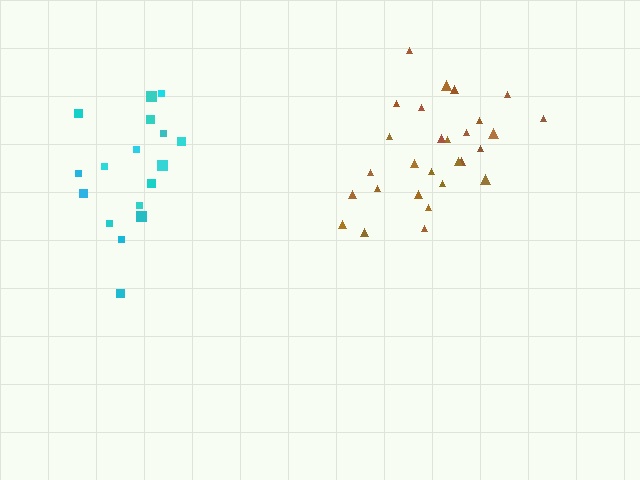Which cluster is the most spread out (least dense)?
Cyan.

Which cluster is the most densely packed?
Brown.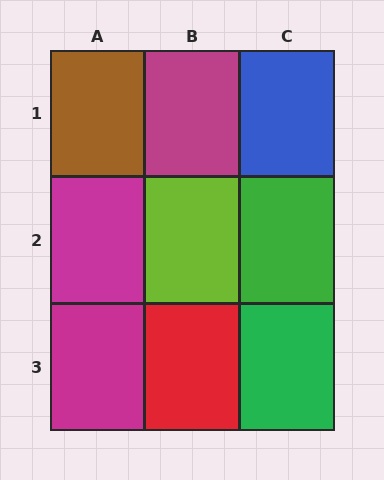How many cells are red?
1 cell is red.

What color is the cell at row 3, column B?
Red.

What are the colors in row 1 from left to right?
Brown, magenta, blue.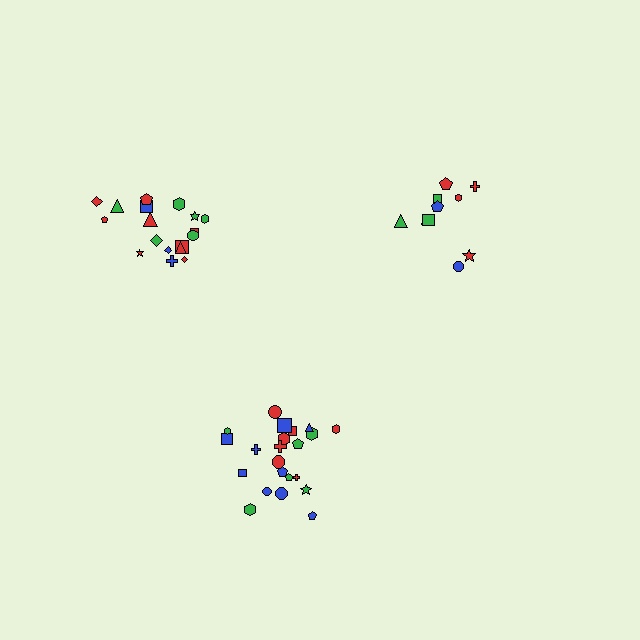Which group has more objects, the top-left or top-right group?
The top-left group.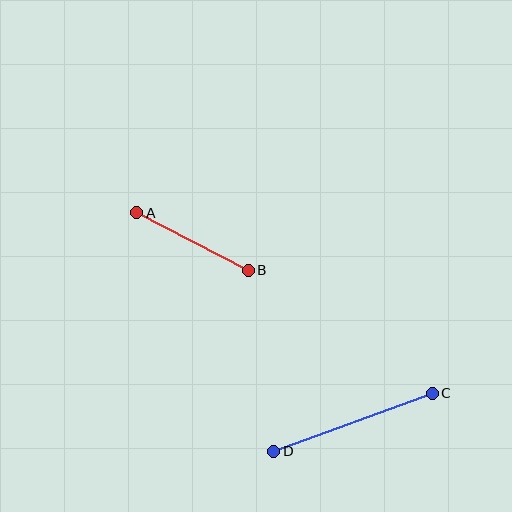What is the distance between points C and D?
The distance is approximately 169 pixels.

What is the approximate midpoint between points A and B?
The midpoint is at approximately (193, 241) pixels.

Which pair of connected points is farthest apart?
Points C and D are farthest apart.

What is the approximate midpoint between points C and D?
The midpoint is at approximately (353, 422) pixels.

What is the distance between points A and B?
The distance is approximately 126 pixels.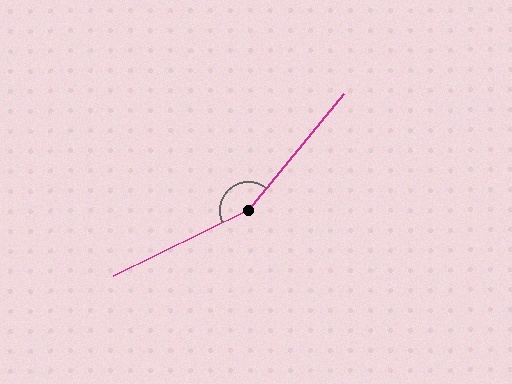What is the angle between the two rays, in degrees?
Approximately 156 degrees.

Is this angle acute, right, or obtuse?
It is obtuse.